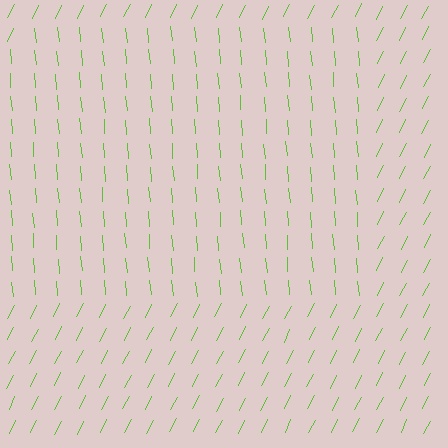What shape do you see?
I see a rectangle.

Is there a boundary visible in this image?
Yes, there is a texture boundary formed by a change in line orientation.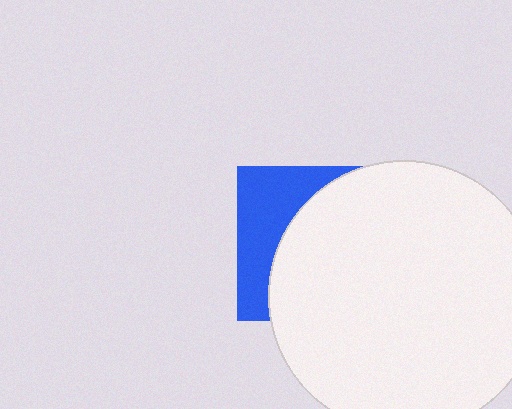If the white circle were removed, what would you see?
You would see the complete blue square.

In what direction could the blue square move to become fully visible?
The blue square could move left. That would shift it out from behind the white circle entirely.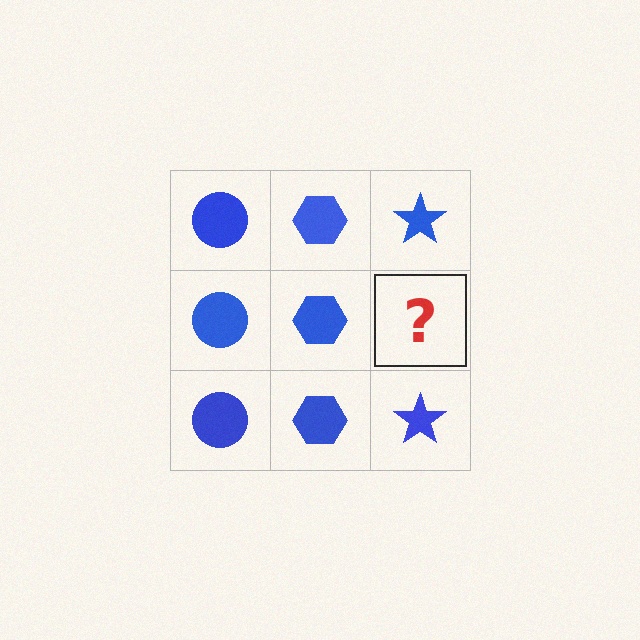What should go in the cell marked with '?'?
The missing cell should contain a blue star.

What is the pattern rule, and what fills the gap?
The rule is that each column has a consistent shape. The gap should be filled with a blue star.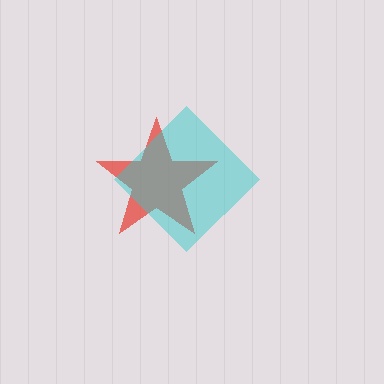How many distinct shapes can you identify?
There are 2 distinct shapes: a red star, a cyan diamond.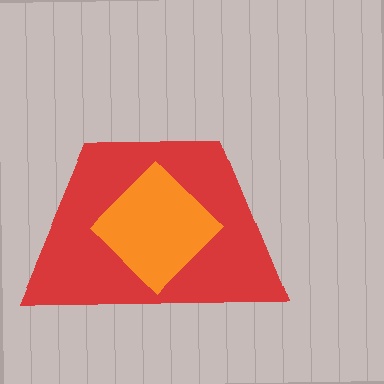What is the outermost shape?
The red trapezoid.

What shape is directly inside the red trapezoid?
The orange diamond.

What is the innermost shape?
The orange diamond.